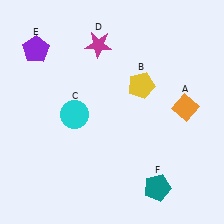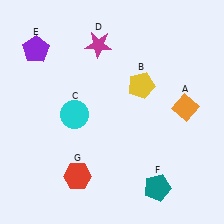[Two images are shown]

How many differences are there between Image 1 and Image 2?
There is 1 difference between the two images.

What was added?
A red hexagon (G) was added in Image 2.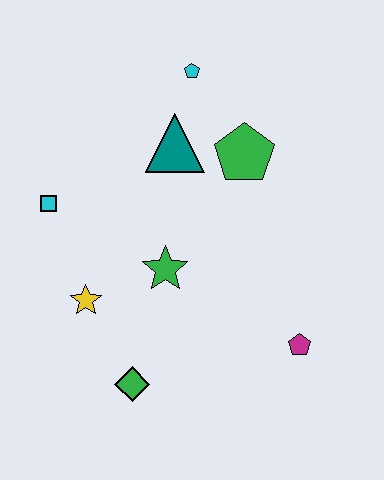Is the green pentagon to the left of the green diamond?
No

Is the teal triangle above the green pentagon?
Yes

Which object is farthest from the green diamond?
The cyan pentagon is farthest from the green diamond.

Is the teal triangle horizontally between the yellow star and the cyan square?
No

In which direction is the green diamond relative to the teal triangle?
The green diamond is below the teal triangle.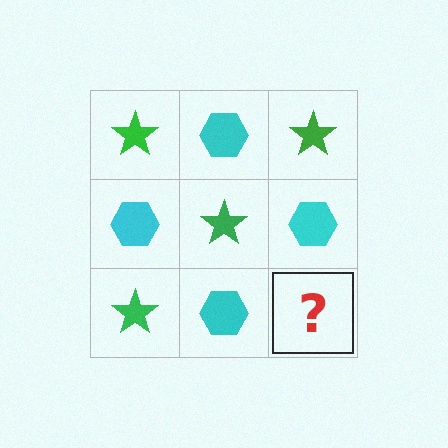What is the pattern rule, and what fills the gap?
The rule is that it alternates green star and cyan hexagon in a checkerboard pattern. The gap should be filled with a green star.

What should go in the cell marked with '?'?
The missing cell should contain a green star.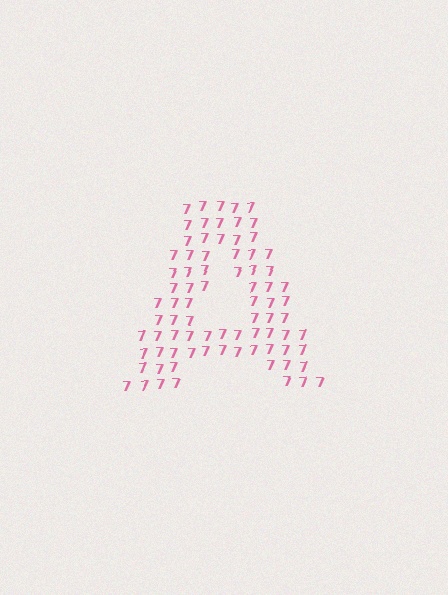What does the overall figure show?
The overall figure shows the letter A.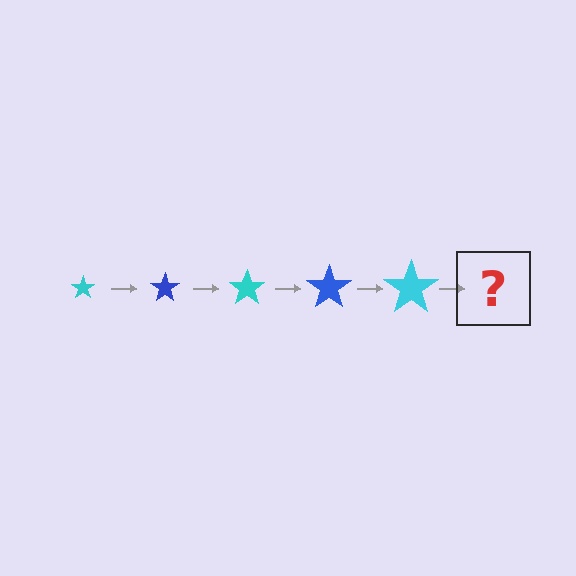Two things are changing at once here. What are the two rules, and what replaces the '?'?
The two rules are that the star grows larger each step and the color cycles through cyan and blue. The '?' should be a blue star, larger than the previous one.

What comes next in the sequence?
The next element should be a blue star, larger than the previous one.